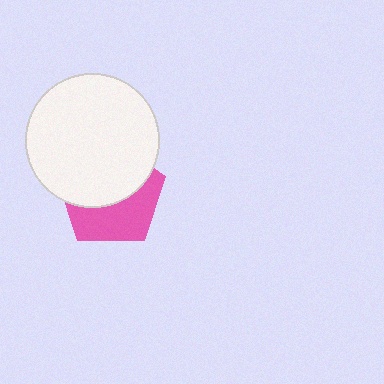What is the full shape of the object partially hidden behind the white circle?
The partially hidden object is a pink pentagon.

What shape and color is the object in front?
The object in front is a white circle.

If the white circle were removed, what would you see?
You would see the complete pink pentagon.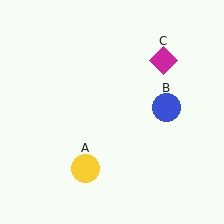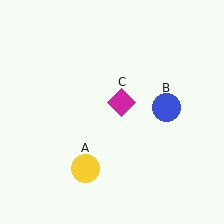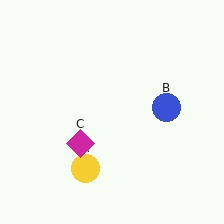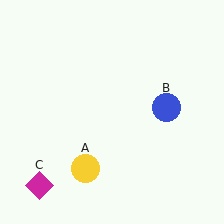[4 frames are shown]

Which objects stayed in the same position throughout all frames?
Yellow circle (object A) and blue circle (object B) remained stationary.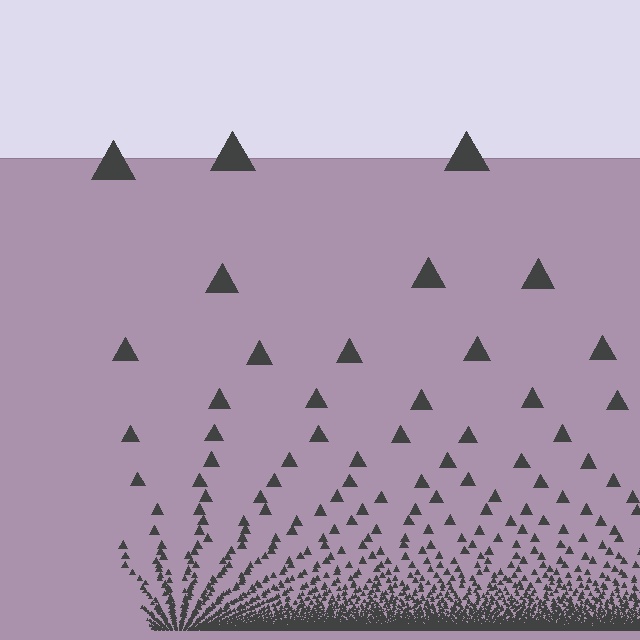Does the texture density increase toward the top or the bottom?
Density increases toward the bottom.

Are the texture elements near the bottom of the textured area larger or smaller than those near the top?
Smaller. The gradient is inverted — elements near the bottom are smaller and denser.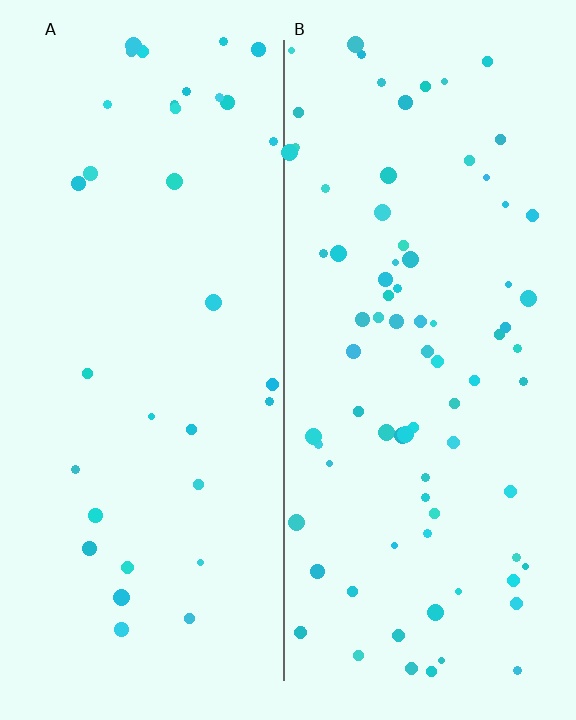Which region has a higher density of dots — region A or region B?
B (the right).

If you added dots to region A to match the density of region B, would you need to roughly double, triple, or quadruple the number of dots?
Approximately double.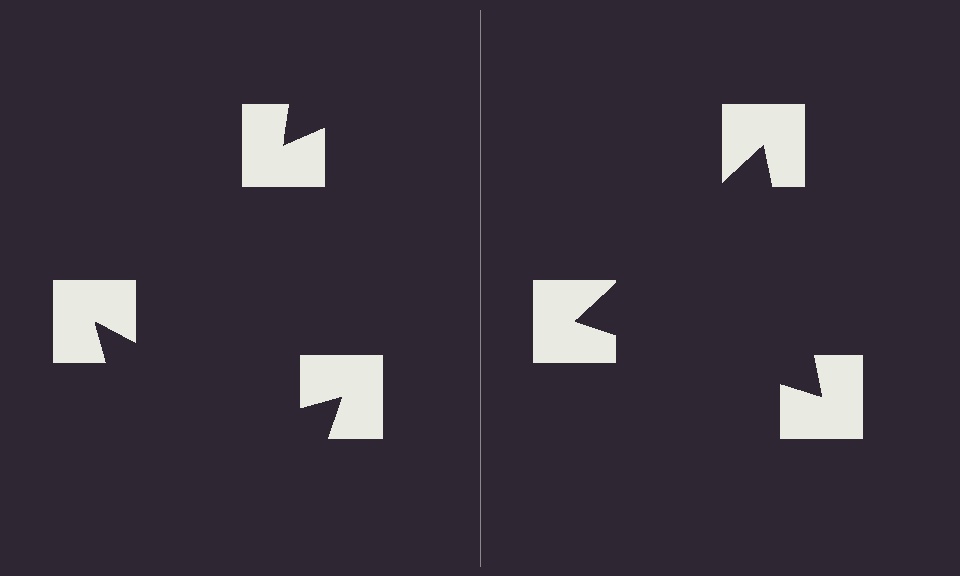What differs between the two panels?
The notched squares are positioned identically on both sides; only the wedge orientations differ. On the right they align to a triangle; on the left they are misaligned.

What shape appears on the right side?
An illusory triangle.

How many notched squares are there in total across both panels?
6 — 3 on each side.